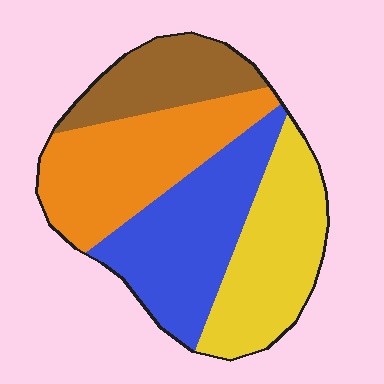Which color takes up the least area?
Brown, at roughly 15%.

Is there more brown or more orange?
Orange.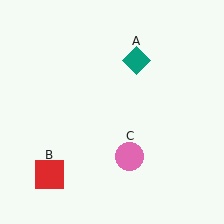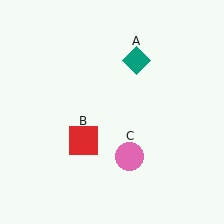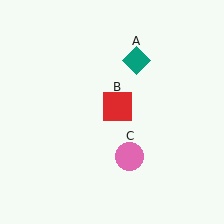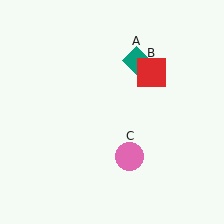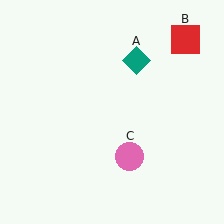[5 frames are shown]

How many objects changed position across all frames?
1 object changed position: red square (object B).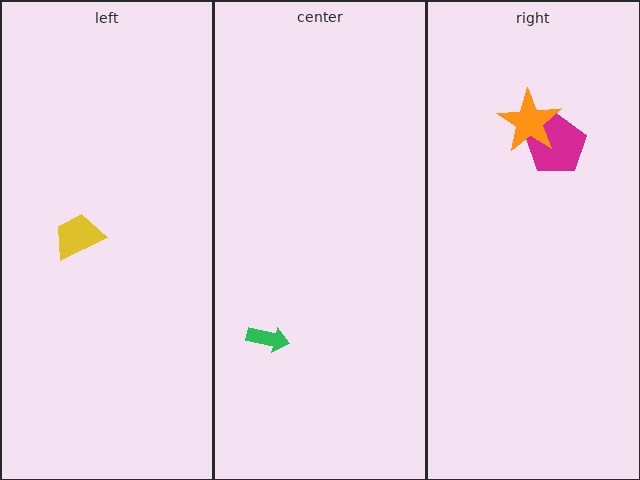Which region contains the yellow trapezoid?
The left region.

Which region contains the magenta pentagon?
The right region.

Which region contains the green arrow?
The center region.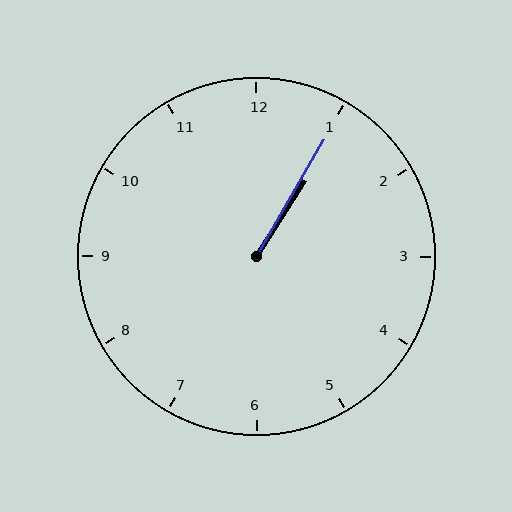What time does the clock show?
1:05.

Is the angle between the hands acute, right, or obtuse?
It is acute.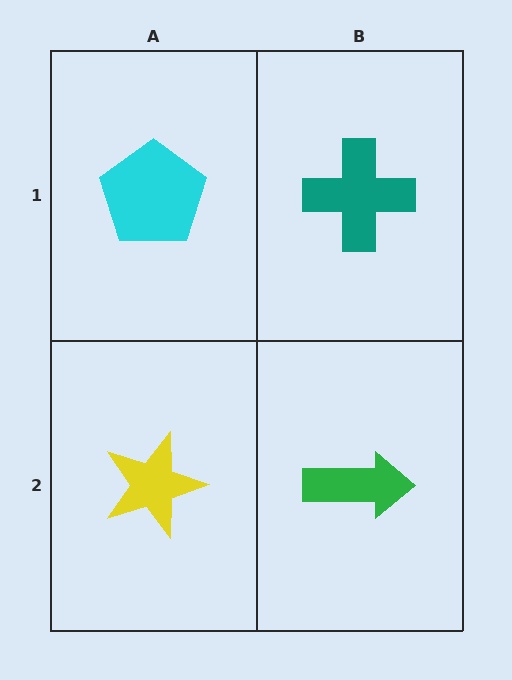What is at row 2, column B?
A green arrow.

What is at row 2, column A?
A yellow star.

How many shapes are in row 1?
2 shapes.